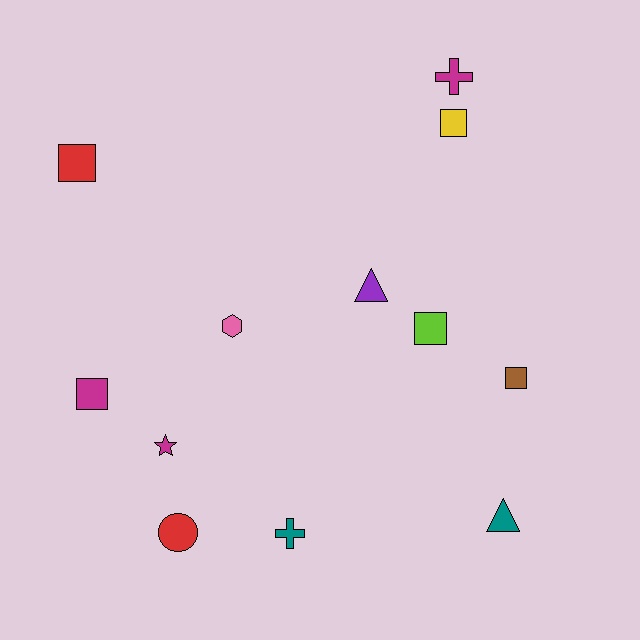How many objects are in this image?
There are 12 objects.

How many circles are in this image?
There is 1 circle.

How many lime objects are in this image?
There is 1 lime object.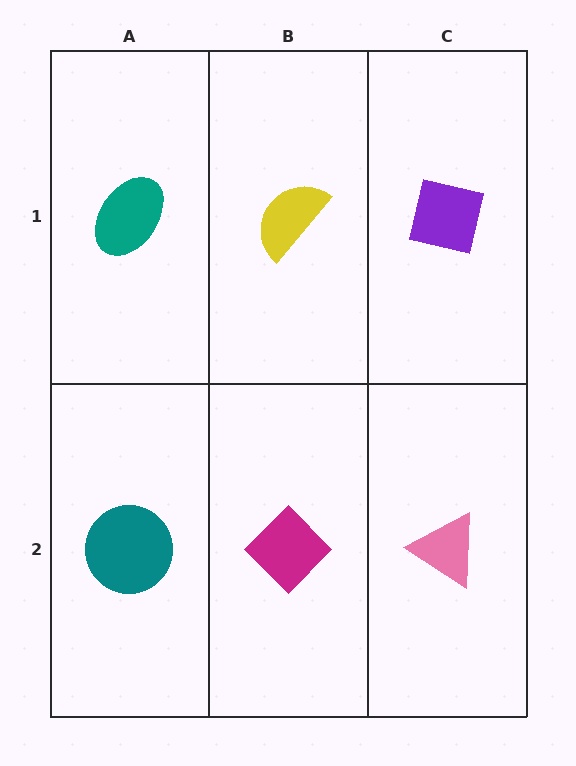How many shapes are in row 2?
3 shapes.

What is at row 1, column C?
A purple square.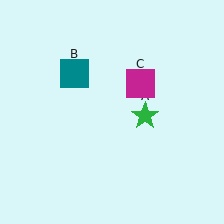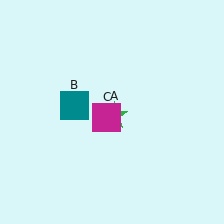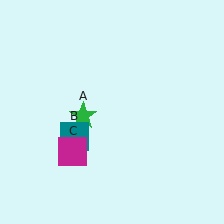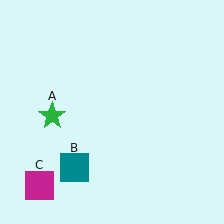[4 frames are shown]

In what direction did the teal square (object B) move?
The teal square (object B) moved down.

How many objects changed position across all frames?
3 objects changed position: green star (object A), teal square (object B), magenta square (object C).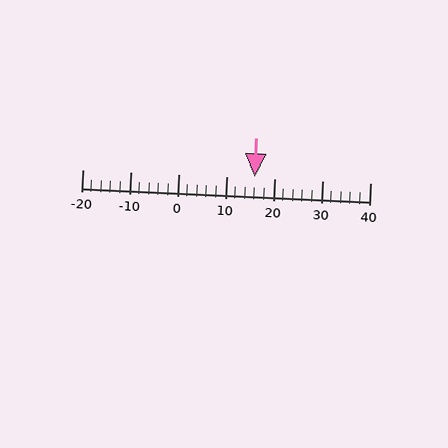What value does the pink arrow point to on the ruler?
The pink arrow points to approximately 16.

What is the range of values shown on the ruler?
The ruler shows values from -20 to 40.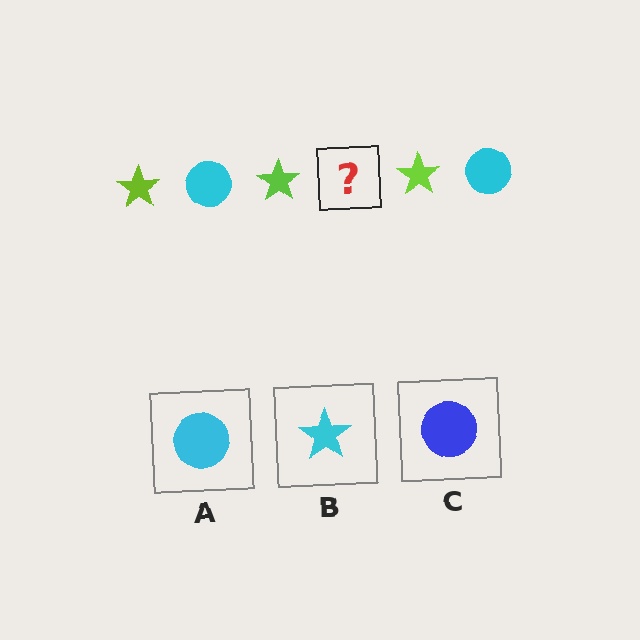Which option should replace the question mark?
Option A.